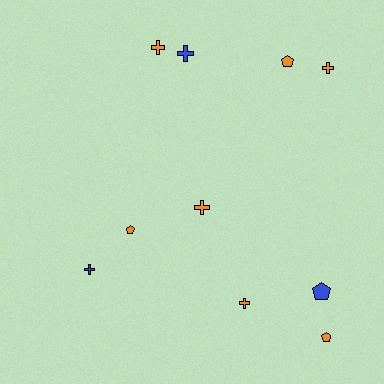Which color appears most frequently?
Orange, with 7 objects.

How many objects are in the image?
There are 10 objects.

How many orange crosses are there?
There are 4 orange crosses.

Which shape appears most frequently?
Cross, with 6 objects.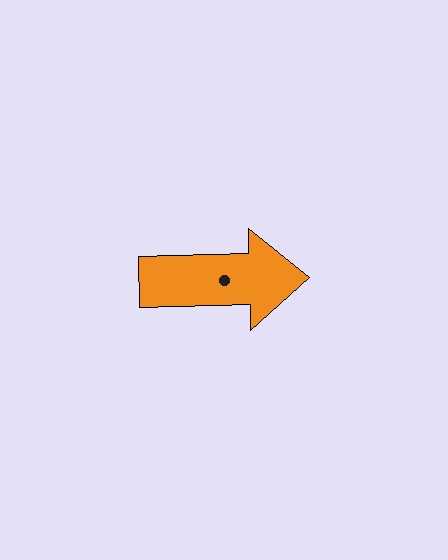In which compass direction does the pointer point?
East.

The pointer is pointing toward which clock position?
Roughly 3 o'clock.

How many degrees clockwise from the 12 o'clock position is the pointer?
Approximately 89 degrees.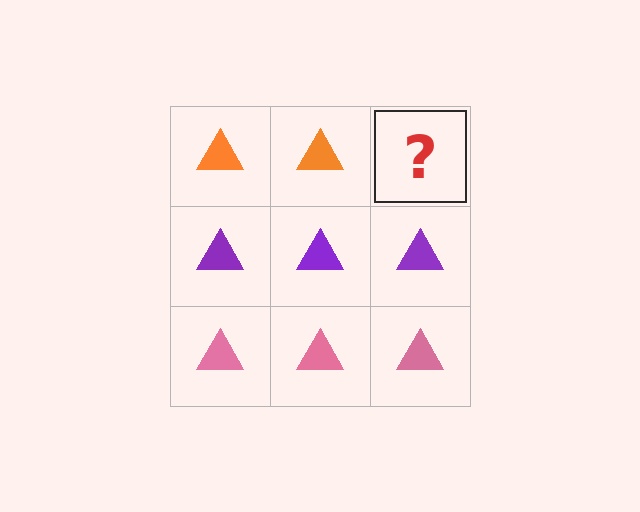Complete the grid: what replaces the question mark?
The question mark should be replaced with an orange triangle.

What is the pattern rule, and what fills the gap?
The rule is that each row has a consistent color. The gap should be filled with an orange triangle.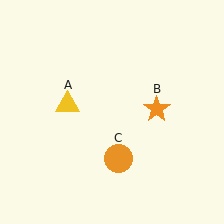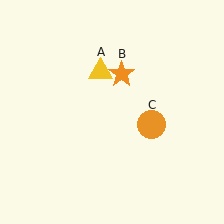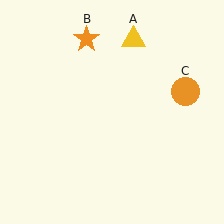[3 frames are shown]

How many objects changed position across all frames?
3 objects changed position: yellow triangle (object A), orange star (object B), orange circle (object C).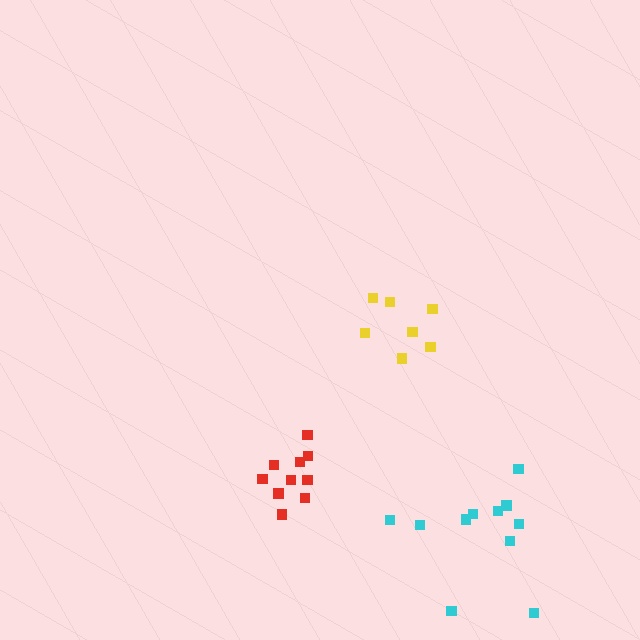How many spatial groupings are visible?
There are 3 spatial groupings.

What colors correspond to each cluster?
The clusters are colored: red, yellow, cyan.